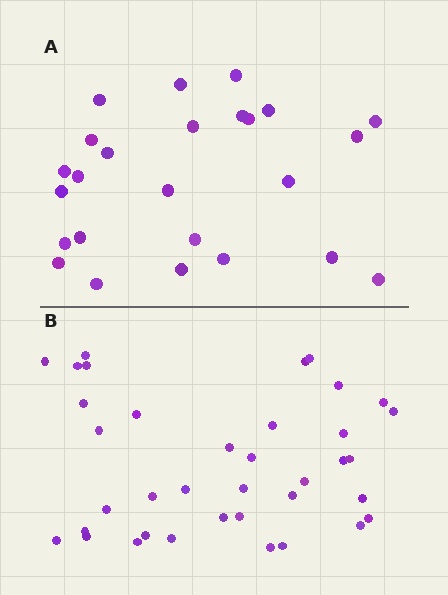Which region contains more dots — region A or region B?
Region B (the bottom region) has more dots.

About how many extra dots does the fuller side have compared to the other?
Region B has roughly 12 or so more dots than region A.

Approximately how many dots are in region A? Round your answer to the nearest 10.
About 20 dots. (The exact count is 25, which rounds to 20.)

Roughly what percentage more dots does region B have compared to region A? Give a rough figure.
About 50% more.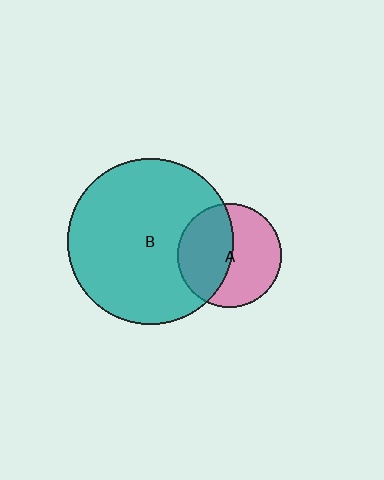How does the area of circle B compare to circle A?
Approximately 2.5 times.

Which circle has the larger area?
Circle B (teal).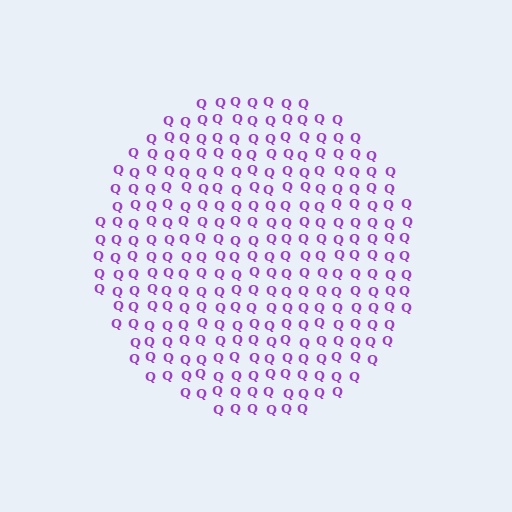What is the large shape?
The large shape is a circle.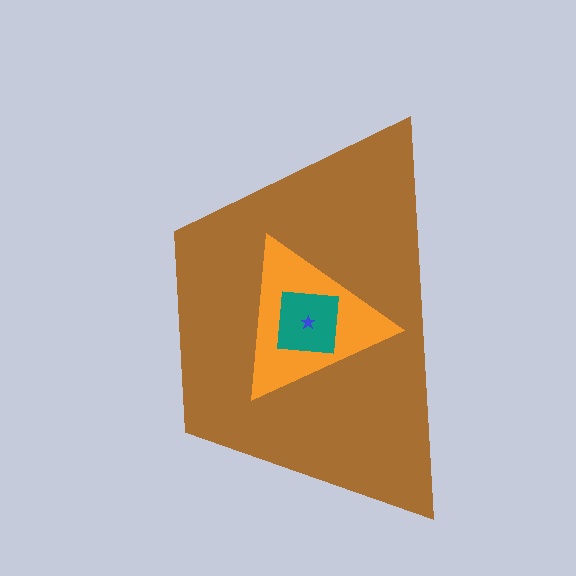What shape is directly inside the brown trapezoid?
The orange triangle.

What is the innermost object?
The blue star.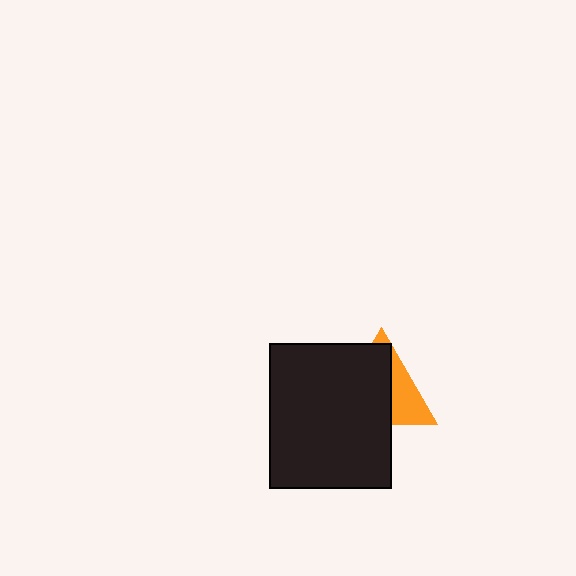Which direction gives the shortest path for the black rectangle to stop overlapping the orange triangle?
Moving toward the lower-left gives the shortest separation.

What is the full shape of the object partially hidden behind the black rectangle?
The partially hidden object is an orange triangle.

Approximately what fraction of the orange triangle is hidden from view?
Roughly 63% of the orange triangle is hidden behind the black rectangle.